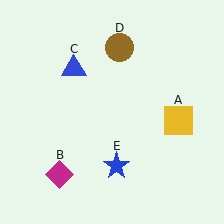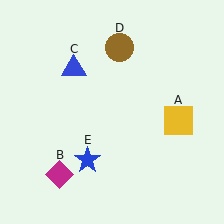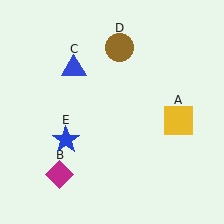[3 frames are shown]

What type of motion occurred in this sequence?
The blue star (object E) rotated clockwise around the center of the scene.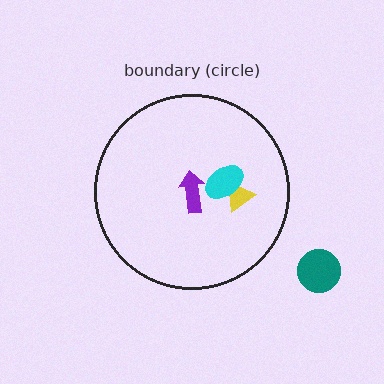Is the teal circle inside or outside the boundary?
Outside.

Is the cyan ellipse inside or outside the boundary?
Inside.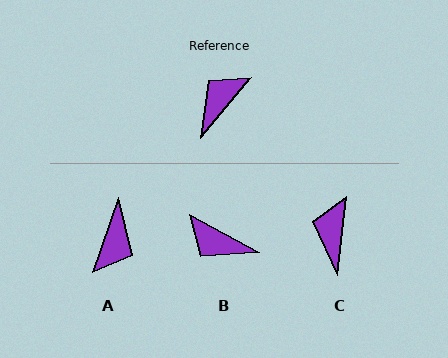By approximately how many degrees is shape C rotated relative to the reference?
Approximately 33 degrees counter-clockwise.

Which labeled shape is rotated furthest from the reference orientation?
A, about 160 degrees away.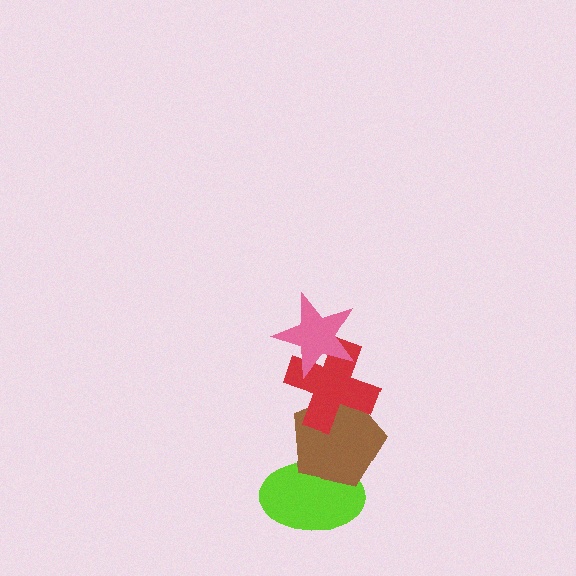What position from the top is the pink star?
The pink star is 1st from the top.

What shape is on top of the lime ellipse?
The brown pentagon is on top of the lime ellipse.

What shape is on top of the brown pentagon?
The red cross is on top of the brown pentagon.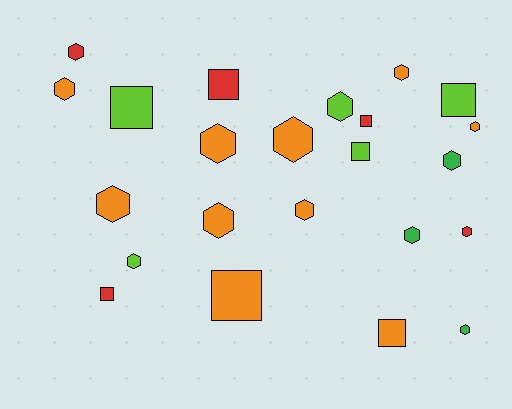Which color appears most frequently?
Orange, with 10 objects.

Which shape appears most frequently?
Hexagon, with 15 objects.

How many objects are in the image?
There are 23 objects.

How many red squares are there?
There are 3 red squares.